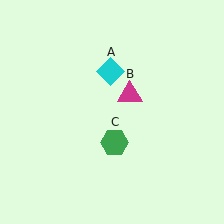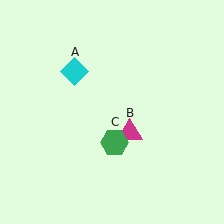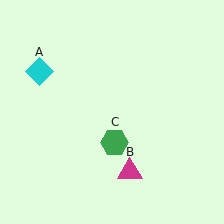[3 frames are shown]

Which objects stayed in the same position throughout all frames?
Green hexagon (object C) remained stationary.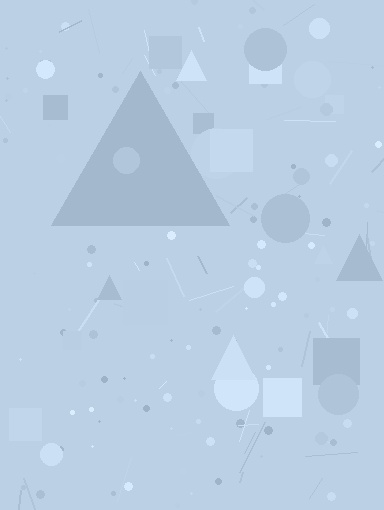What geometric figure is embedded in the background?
A triangle is embedded in the background.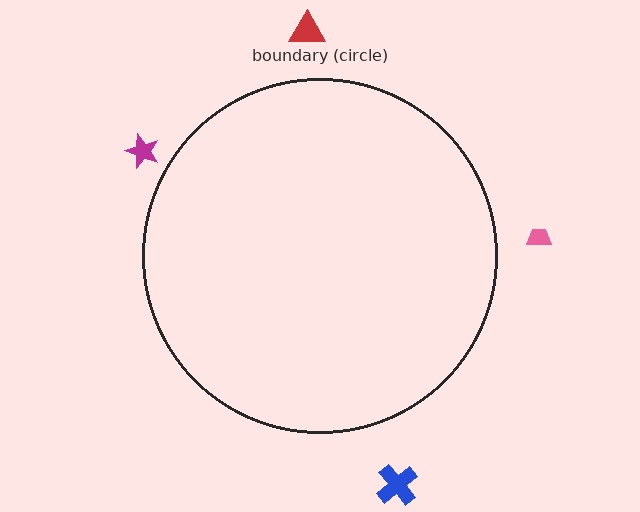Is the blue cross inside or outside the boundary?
Outside.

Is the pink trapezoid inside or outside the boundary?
Outside.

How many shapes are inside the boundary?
0 inside, 4 outside.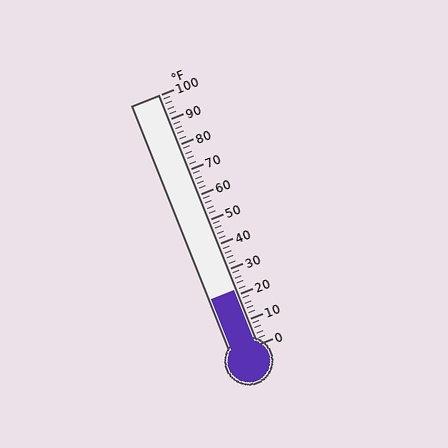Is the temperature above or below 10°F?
The temperature is above 10°F.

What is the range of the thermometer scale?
The thermometer scale ranges from 0°F to 100°F.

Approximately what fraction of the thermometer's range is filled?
The thermometer is filled to approximately 20% of its range.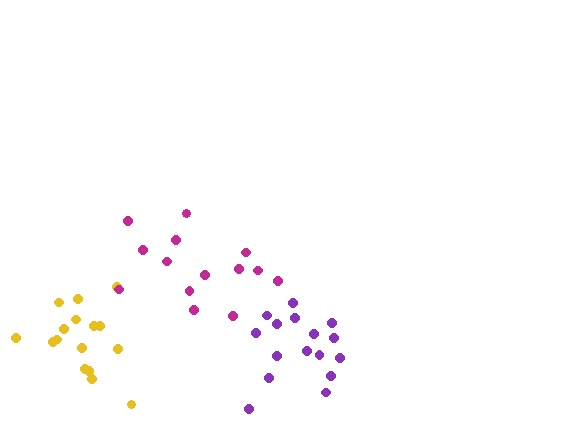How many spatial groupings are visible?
There are 3 spatial groupings.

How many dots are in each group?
Group 1: 16 dots, Group 2: 14 dots, Group 3: 16 dots (46 total).